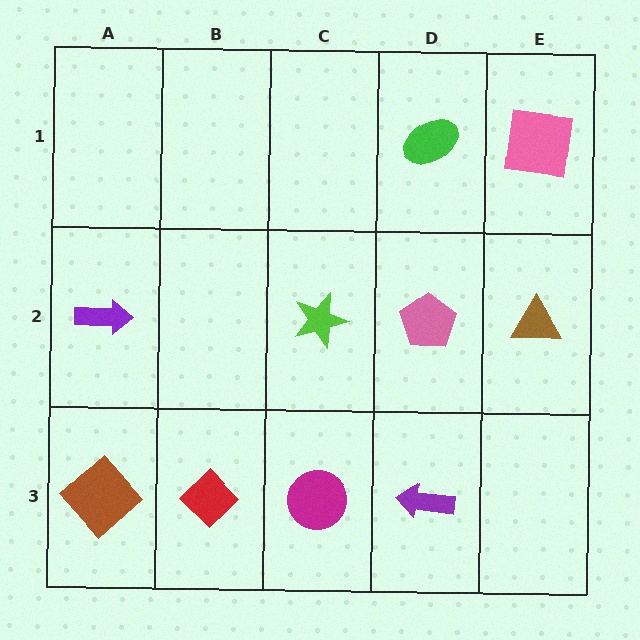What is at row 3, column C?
A magenta circle.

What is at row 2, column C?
A lime star.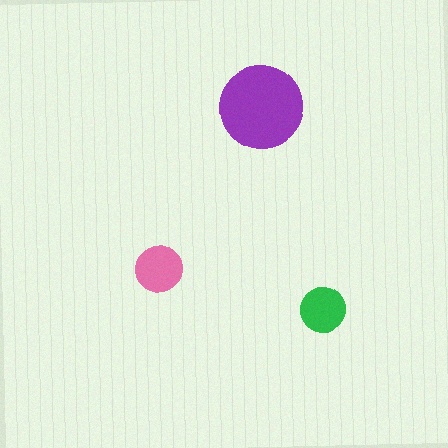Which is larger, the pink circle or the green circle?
The pink one.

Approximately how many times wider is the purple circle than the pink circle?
About 2 times wider.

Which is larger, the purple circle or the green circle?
The purple one.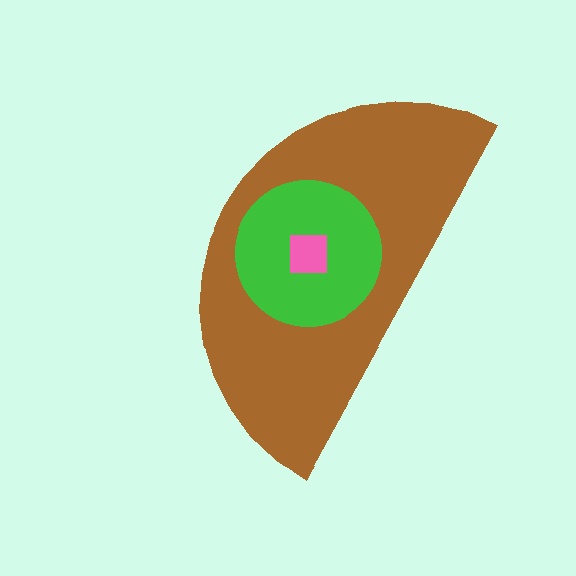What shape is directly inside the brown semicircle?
The green circle.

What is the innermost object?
The pink square.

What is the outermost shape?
The brown semicircle.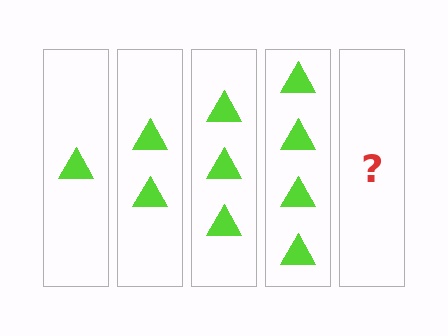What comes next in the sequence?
The next element should be 5 triangles.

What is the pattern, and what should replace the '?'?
The pattern is that each step adds one more triangle. The '?' should be 5 triangles.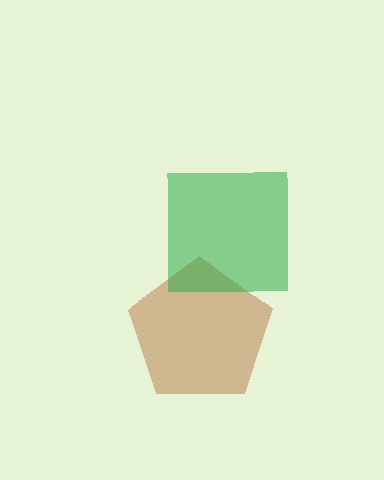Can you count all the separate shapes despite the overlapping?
Yes, there are 2 separate shapes.